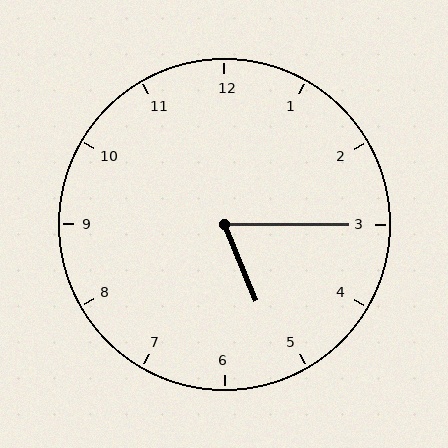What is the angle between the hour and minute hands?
Approximately 68 degrees.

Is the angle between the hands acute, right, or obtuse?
It is acute.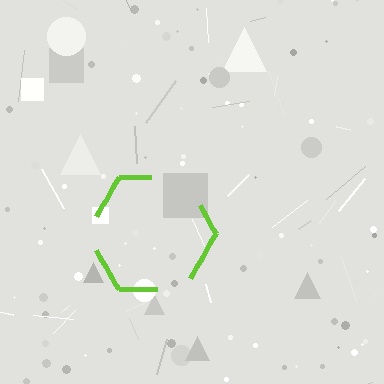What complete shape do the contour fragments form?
The contour fragments form a hexagon.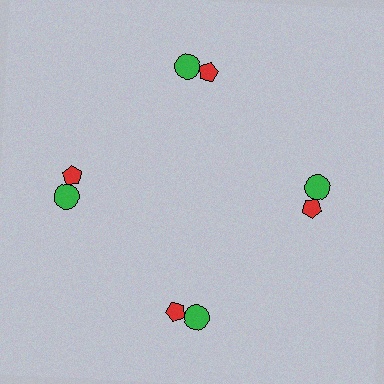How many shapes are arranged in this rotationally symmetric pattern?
There are 8 shapes, arranged in 4 groups of 2.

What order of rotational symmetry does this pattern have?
This pattern has 4-fold rotational symmetry.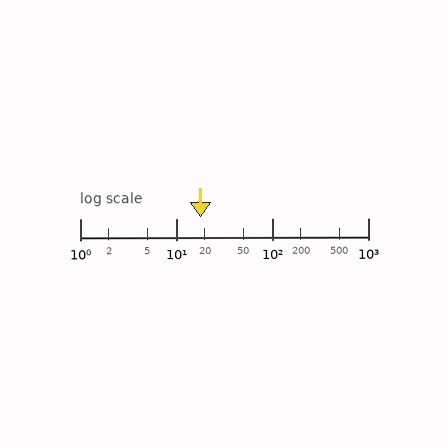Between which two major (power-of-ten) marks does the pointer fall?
The pointer is between 10 and 100.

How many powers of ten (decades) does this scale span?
The scale spans 3 decades, from 1 to 1000.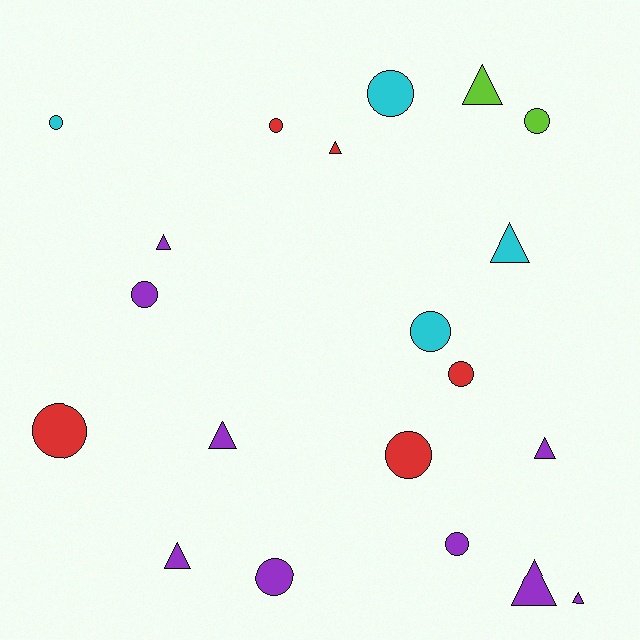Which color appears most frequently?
Purple, with 9 objects.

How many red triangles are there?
There is 1 red triangle.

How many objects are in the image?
There are 20 objects.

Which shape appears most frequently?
Circle, with 11 objects.